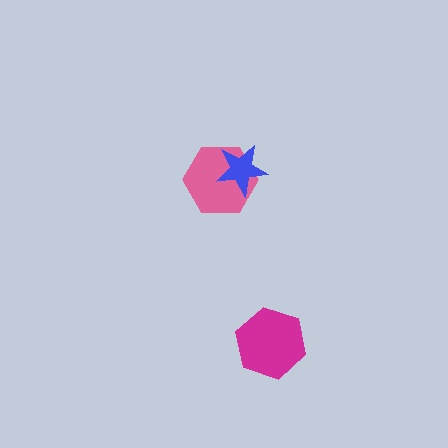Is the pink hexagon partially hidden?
Yes, it is partially covered by another shape.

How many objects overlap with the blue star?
1 object overlaps with the blue star.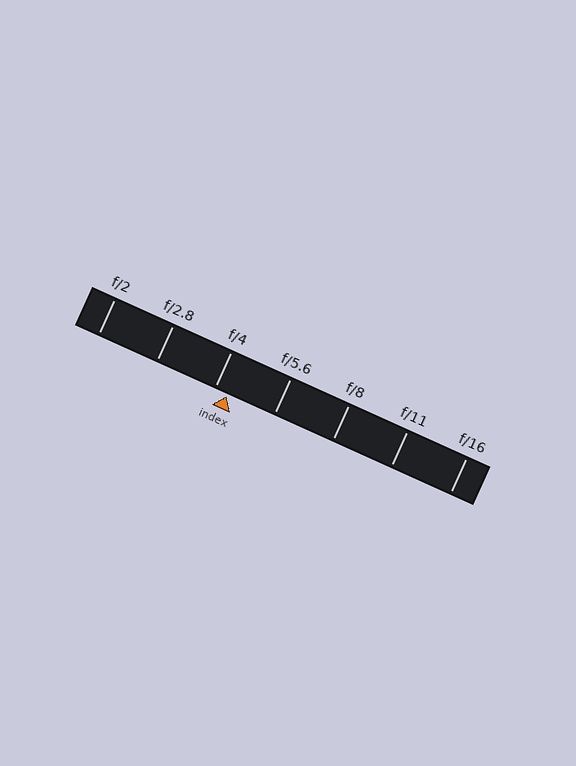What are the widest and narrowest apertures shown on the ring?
The widest aperture shown is f/2 and the narrowest is f/16.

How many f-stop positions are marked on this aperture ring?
There are 7 f-stop positions marked.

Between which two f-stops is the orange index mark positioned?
The index mark is between f/4 and f/5.6.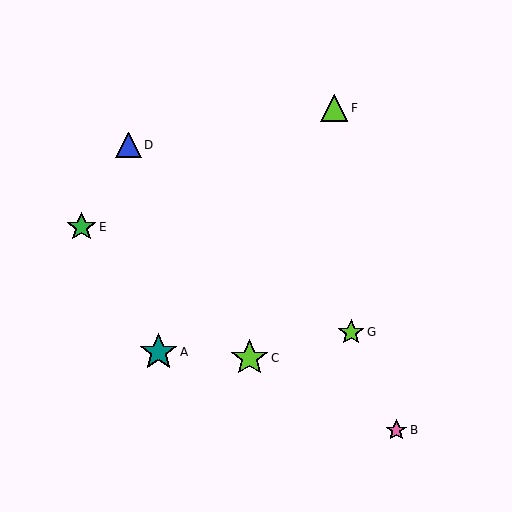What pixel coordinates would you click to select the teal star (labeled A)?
Click at (159, 352) to select the teal star A.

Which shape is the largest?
The lime star (labeled C) is the largest.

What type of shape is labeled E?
Shape E is a green star.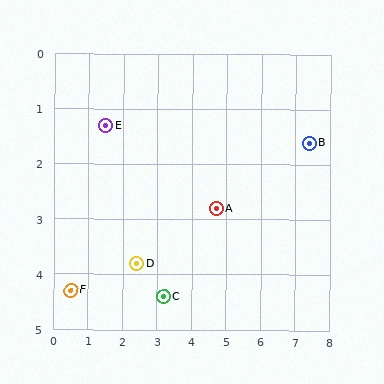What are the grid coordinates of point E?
Point E is at approximately (1.5, 1.3).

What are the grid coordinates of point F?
Point F is at approximately (0.5, 4.3).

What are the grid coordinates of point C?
Point C is at approximately (3.2, 4.4).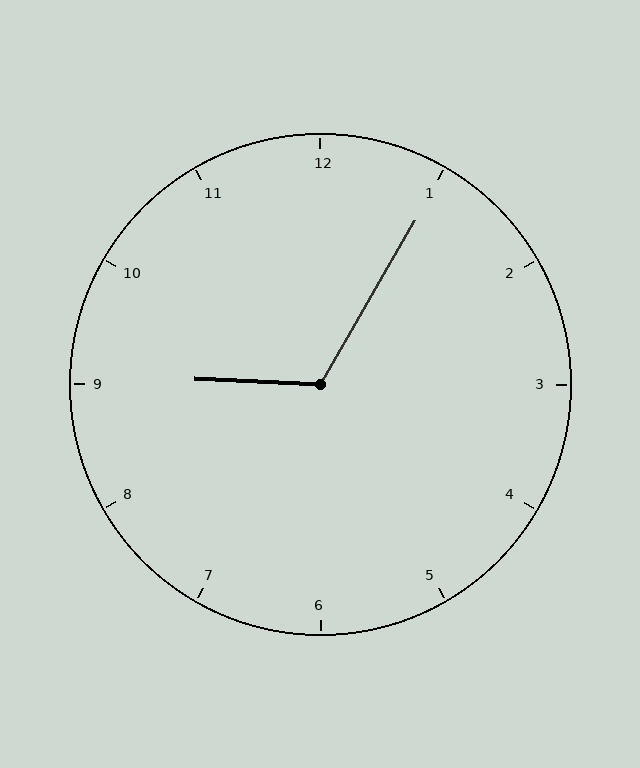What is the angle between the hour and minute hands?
Approximately 118 degrees.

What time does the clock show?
9:05.